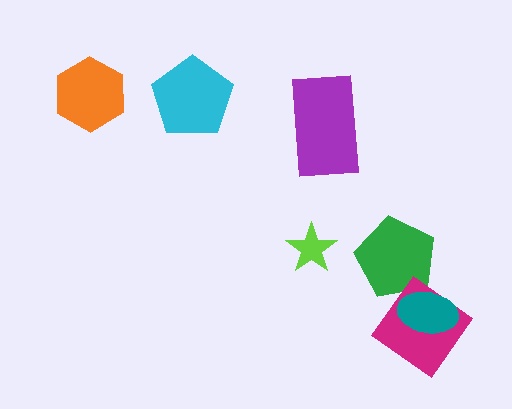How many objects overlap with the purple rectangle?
0 objects overlap with the purple rectangle.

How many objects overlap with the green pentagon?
1 object overlaps with the green pentagon.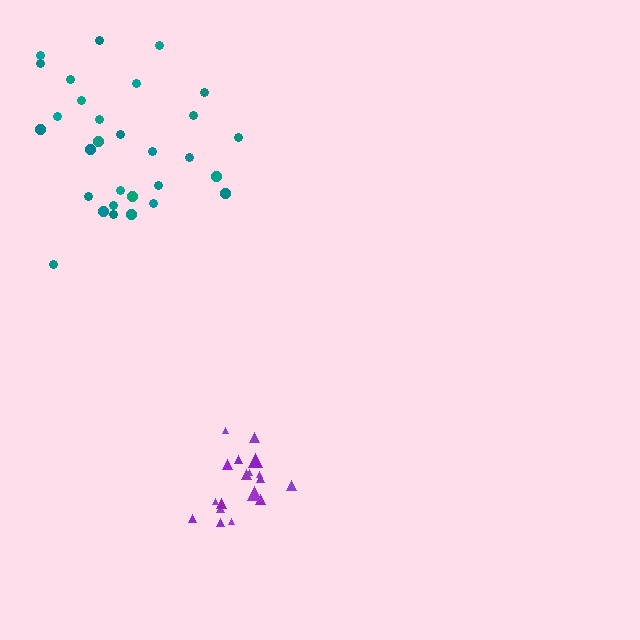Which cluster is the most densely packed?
Purple.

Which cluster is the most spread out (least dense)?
Teal.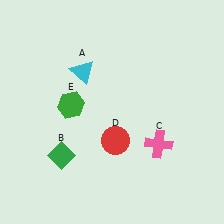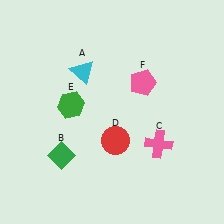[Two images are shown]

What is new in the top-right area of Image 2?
A pink pentagon (F) was added in the top-right area of Image 2.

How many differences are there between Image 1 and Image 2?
There is 1 difference between the two images.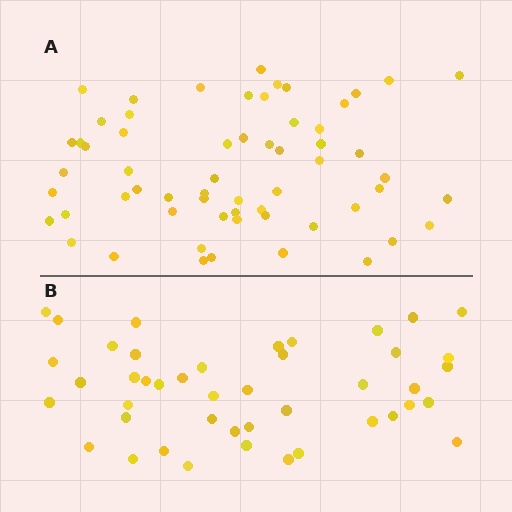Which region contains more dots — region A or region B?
Region A (the top region) has more dots.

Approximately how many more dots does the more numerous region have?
Region A has approximately 15 more dots than region B.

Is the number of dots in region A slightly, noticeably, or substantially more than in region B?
Region A has noticeably more, but not dramatically so. The ratio is roughly 1.4 to 1.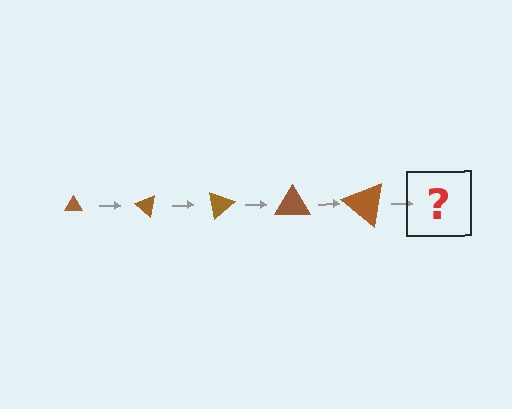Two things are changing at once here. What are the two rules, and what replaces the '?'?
The two rules are that the triangle grows larger each step and it rotates 40 degrees each step. The '?' should be a triangle, larger than the previous one and rotated 200 degrees from the start.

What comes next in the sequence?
The next element should be a triangle, larger than the previous one and rotated 200 degrees from the start.